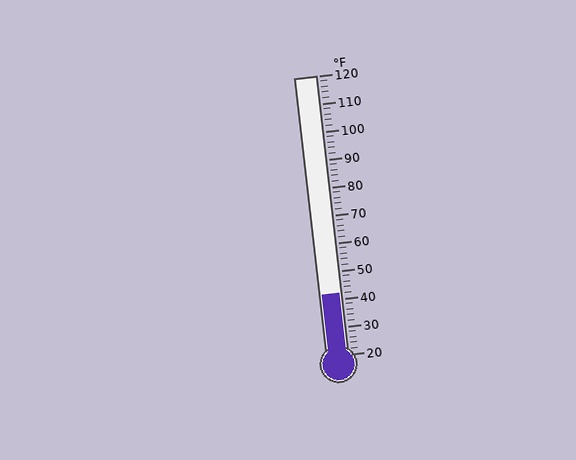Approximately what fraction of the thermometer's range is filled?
The thermometer is filled to approximately 20% of its range.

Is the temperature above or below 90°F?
The temperature is below 90°F.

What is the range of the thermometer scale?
The thermometer scale ranges from 20°F to 120°F.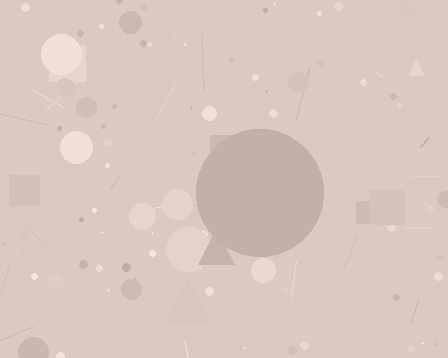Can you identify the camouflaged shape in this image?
The camouflaged shape is a circle.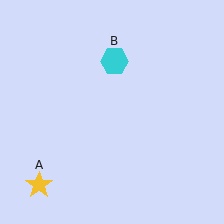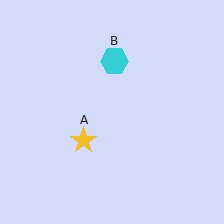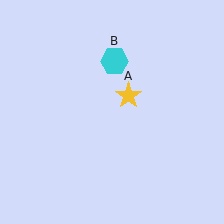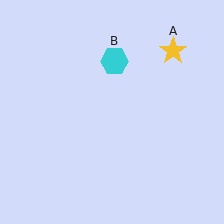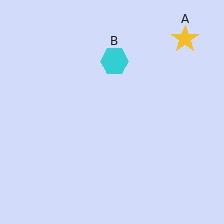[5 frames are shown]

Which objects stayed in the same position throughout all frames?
Cyan hexagon (object B) remained stationary.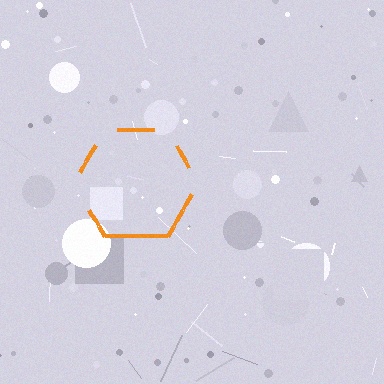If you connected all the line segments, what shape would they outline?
They would outline a hexagon.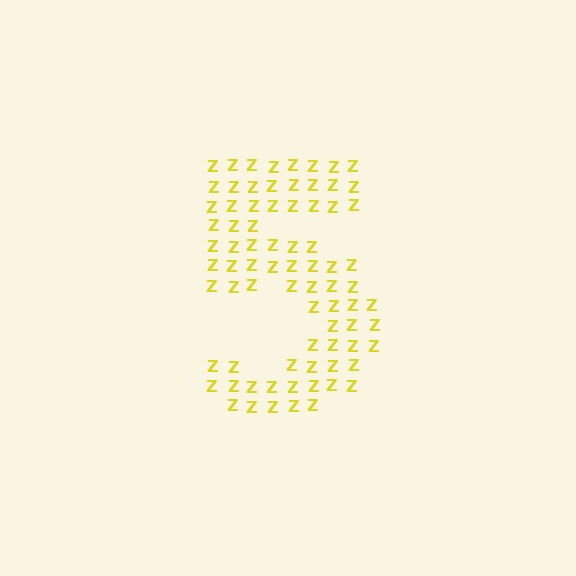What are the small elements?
The small elements are letter Z's.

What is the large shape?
The large shape is the digit 5.